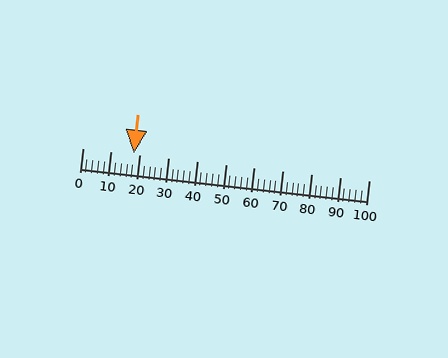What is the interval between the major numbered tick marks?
The major tick marks are spaced 10 units apart.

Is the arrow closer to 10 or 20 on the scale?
The arrow is closer to 20.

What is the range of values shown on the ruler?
The ruler shows values from 0 to 100.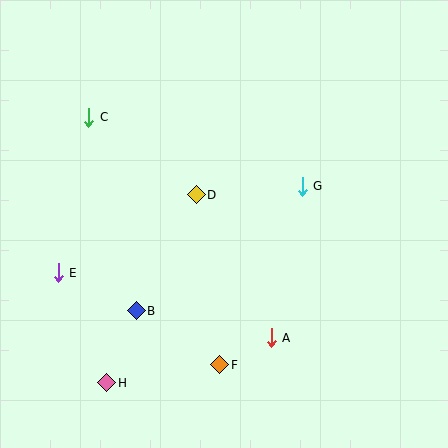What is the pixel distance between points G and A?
The distance between G and A is 155 pixels.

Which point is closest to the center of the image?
Point D at (196, 195) is closest to the center.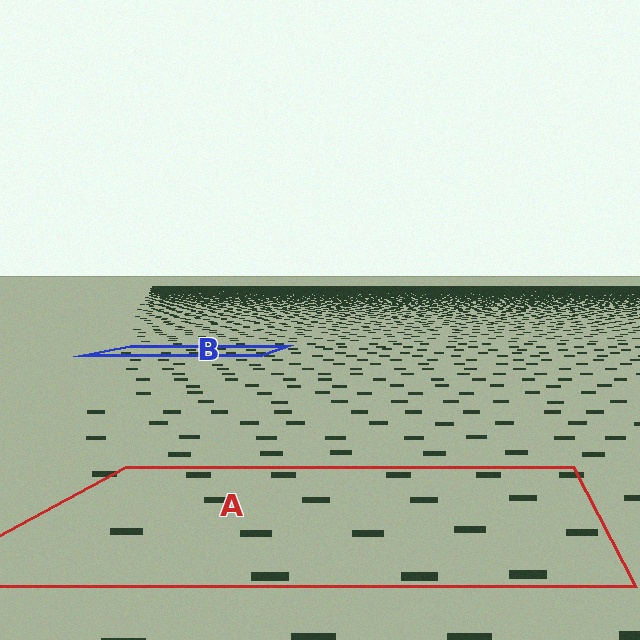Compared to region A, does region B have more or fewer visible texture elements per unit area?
Region B has more texture elements per unit area — they are packed more densely because it is farther away.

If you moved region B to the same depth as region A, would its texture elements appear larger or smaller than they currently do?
They would appear larger. At a closer depth, the same texture elements are projected at a bigger on-screen size.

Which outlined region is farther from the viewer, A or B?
Region B is farther from the viewer — the texture elements inside it appear smaller and more densely packed.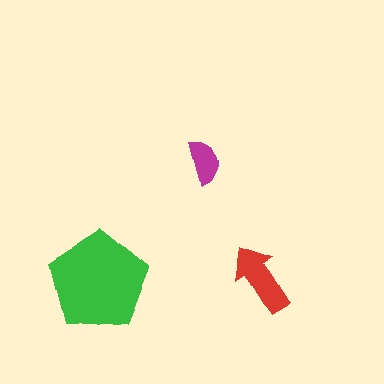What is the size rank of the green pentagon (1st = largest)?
1st.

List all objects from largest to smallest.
The green pentagon, the red arrow, the magenta semicircle.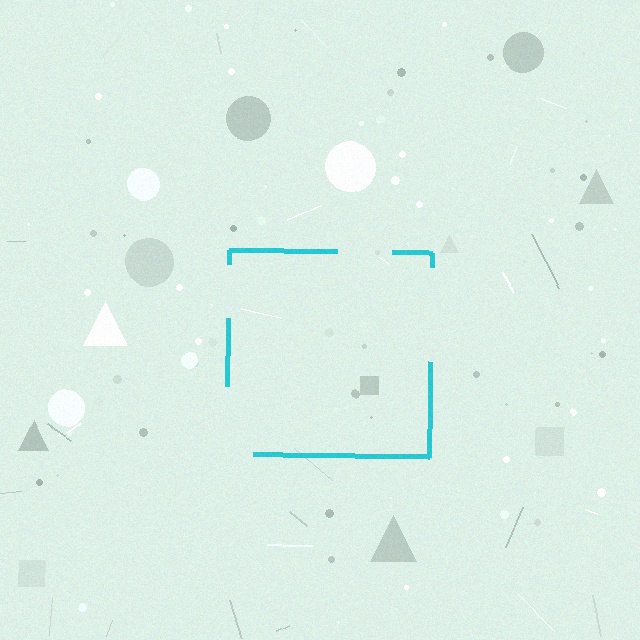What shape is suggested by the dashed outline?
The dashed outline suggests a square.